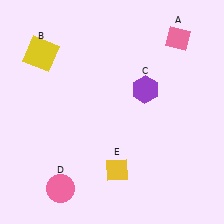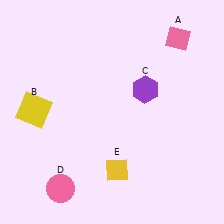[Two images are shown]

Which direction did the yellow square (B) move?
The yellow square (B) moved down.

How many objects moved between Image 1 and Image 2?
1 object moved between the two images.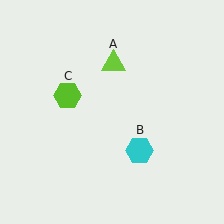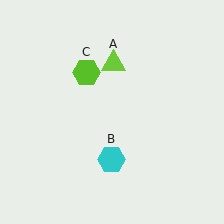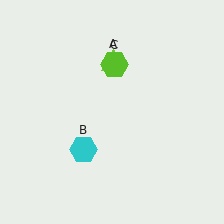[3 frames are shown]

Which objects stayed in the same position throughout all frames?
Lime triangle (object A) remained stationary.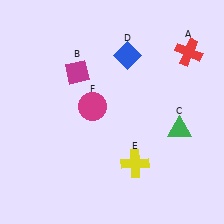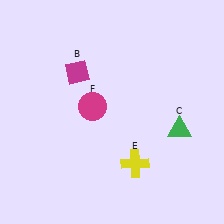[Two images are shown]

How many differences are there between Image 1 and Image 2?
There are 2 differences between the two images.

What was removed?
The red cross (A), the blue diamond (D) were removed in Image 2.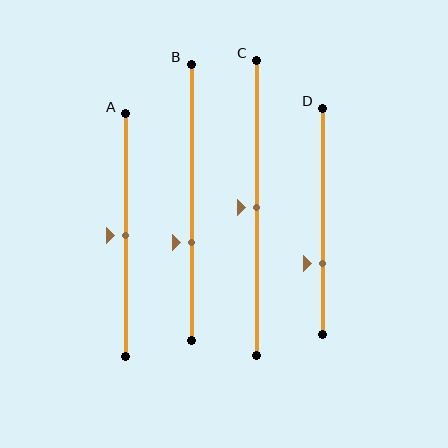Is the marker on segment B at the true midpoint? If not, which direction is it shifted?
No, the marker on segment B is shifted downward by about 15% of the segment length.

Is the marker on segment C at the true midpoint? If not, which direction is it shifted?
Yes, the marker on segment C is at the true midpoint.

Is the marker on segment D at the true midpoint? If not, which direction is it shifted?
No, the marker on segment D is shifted downward by about 19% of the segment length.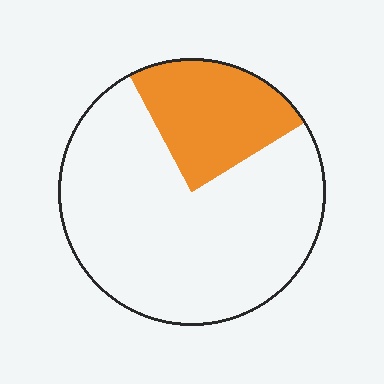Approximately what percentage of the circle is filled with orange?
Approximately 25%.